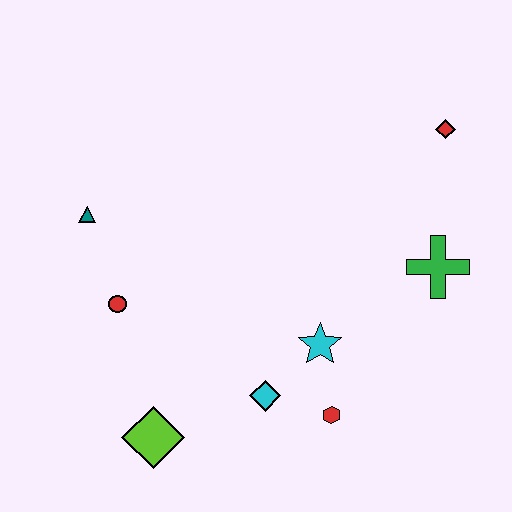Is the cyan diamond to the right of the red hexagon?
No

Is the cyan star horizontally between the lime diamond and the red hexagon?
Yes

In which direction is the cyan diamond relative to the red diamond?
The cyan diamond is below the red diamond.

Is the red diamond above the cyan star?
Yes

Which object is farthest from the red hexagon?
The teal triangle is farthest from the red hexagon.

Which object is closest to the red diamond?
The green cross is closest to the red diamond.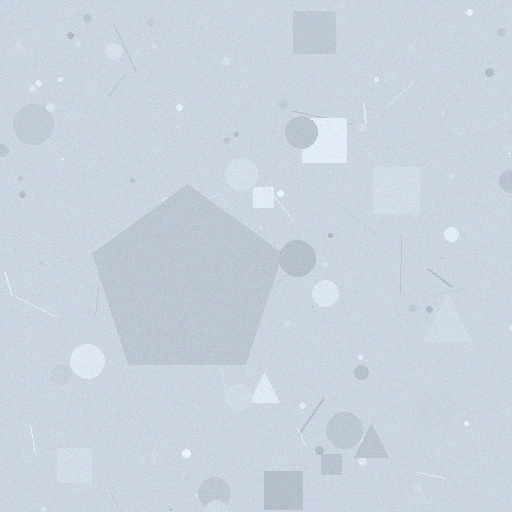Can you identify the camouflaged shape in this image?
The camouflaged shape is a pentagon.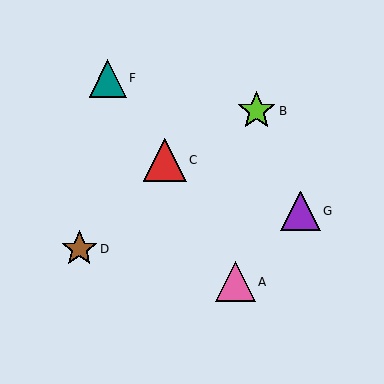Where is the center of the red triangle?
The center of the red triangle is at (165, 160).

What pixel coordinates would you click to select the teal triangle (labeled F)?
Click at (108, 78) to select the teal triangle F.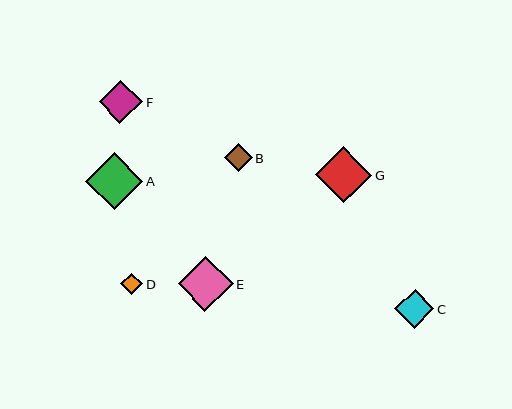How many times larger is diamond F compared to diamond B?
Diamond F is approximately 1.6 times the size of diamond B.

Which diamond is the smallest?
Diamond D is the smallest with a size of approximately 22 pixels.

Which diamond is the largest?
Diamond A is the largest with a size of approximately 57 pixels.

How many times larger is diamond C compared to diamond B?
Diamond C is approximately 1.4 times the size of diamond B.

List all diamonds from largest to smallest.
From largest to smallest: A, G, E, F, C, B, D.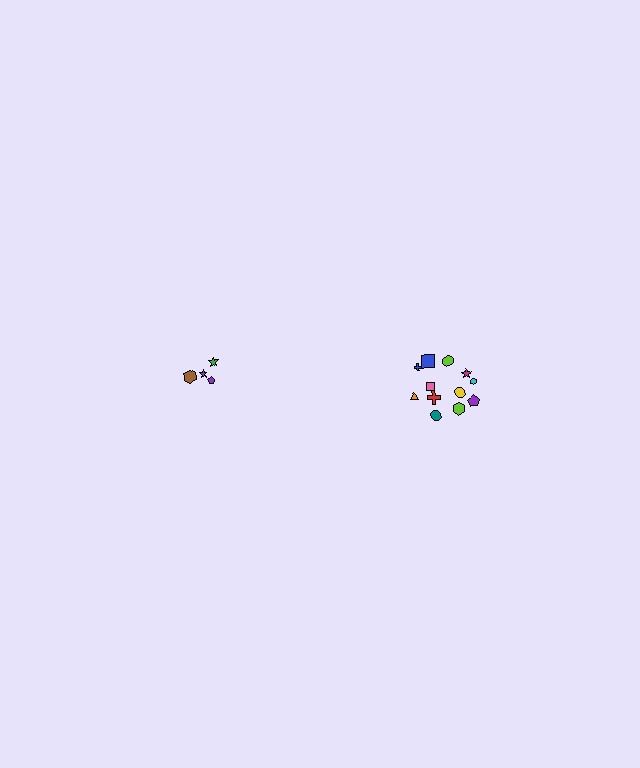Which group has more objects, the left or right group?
The right group.